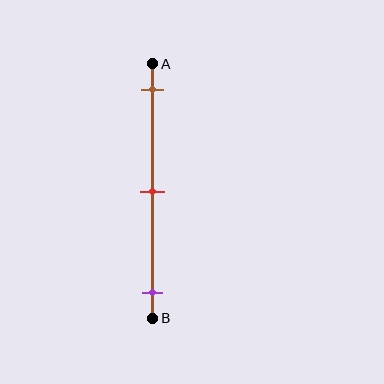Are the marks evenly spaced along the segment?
Yes, the marks are approximately evenly spaced.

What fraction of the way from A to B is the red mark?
The red mark is approximately 50% (0.5) of the way from A to B.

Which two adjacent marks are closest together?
The brown and red marks are the closest adjacent pair.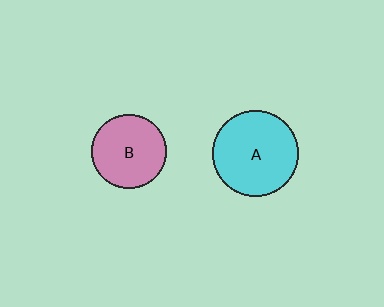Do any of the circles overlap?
No, none of the circles overlap.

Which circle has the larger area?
Circle A (cyan).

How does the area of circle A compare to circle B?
Approximately 1.3 times.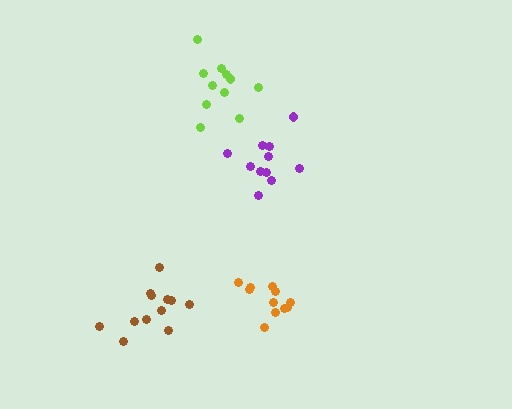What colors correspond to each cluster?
The clusters are colored: orange, brown, purple, lime.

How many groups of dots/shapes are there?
There are 4 groups.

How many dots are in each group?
Group 1: 11 dots, Group 2: 12 dots, Group 3: 11 dots, Group 4: 11 dots (45 total).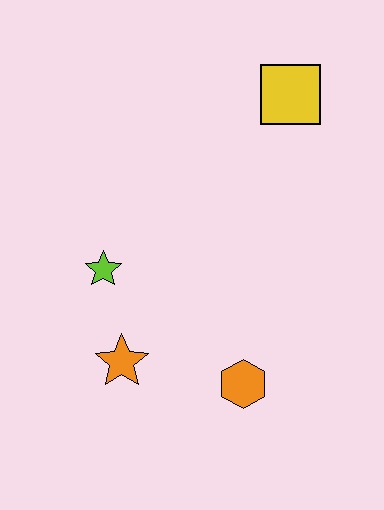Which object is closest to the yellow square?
The lime star is closest to the yellow square.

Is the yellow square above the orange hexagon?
Yes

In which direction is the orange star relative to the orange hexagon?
The orange star is to the left of the orange hexagon.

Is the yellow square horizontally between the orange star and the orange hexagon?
No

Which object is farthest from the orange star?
The yellow square is farthest from the orange star.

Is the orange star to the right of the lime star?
Yes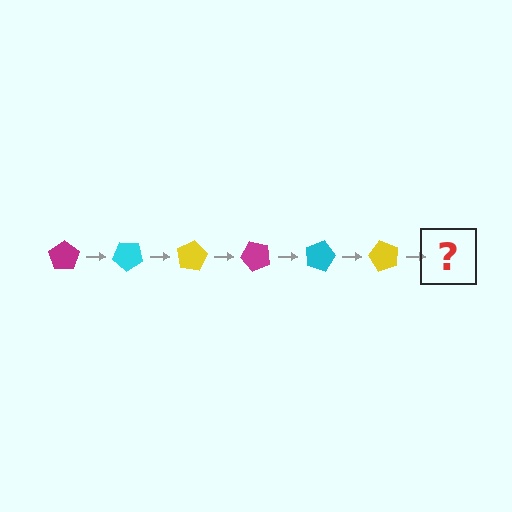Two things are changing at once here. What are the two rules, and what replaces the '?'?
The two rules are that it rotates 40 degrees each step and the color cycles through magenta, cyan, and yellow. The '?' should be a magenta pentagon, rotated 240 degrees from the start.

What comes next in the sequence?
The next element should be a magenta pentagon, rotated 240 degrees from the start.